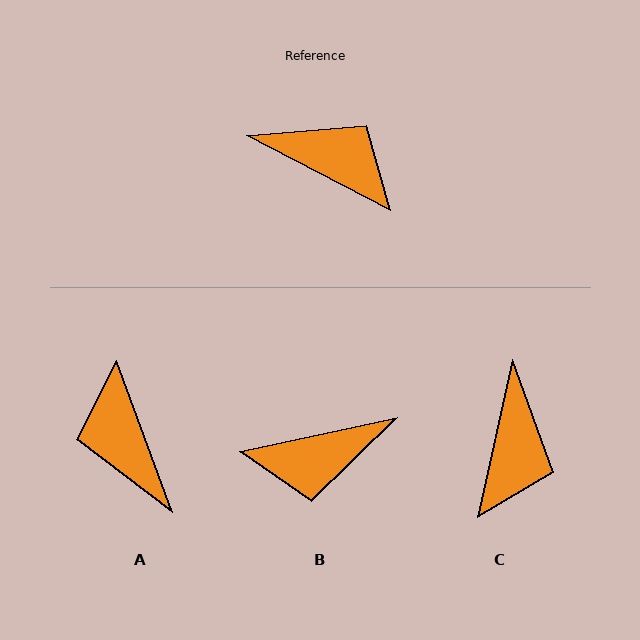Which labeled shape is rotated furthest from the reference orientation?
B, about 140 degrees away.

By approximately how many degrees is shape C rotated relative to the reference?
Approximately 75 degrees clockwise.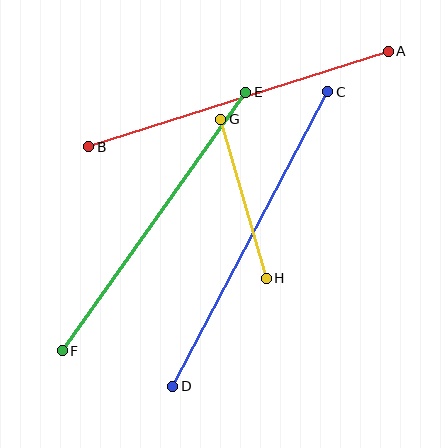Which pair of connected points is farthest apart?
Points C and D are farthest apart.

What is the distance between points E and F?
The distance is approximately 317 pixels.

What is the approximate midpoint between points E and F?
The midpoint is at approximately (154, 222) pixels.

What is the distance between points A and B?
The distance is approximately 314 pixels.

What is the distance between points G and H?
The distance is approximately 166 pixels.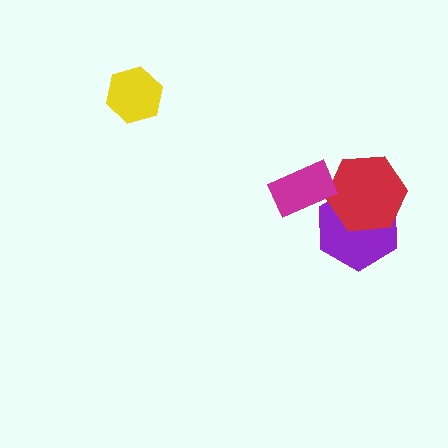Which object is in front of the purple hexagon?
The red hexagon is in front of the purple hexagon.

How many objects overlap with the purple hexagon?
1 object overlaps with the purple hexagon.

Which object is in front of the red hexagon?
The magenta rectangle is in front of the red hexagon.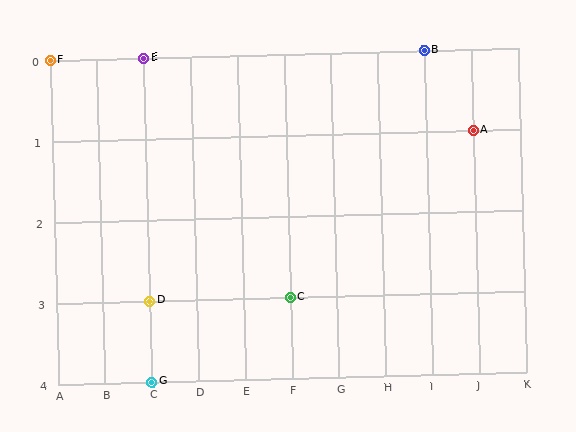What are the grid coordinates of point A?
Point A is at grid coordinates (J, 1).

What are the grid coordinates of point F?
Point F is at grid coordinates (A, 0).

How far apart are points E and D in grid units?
Points E and D are 3 rows apart.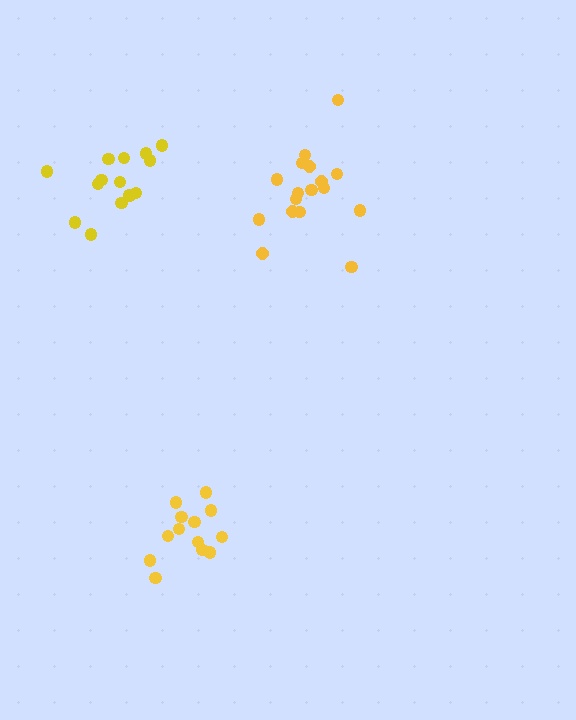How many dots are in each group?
Group 1: 13 dots, Group 2: 17 dots, Group 3: 15 dots (45 total).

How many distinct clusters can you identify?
There are 3 distinct clusters.